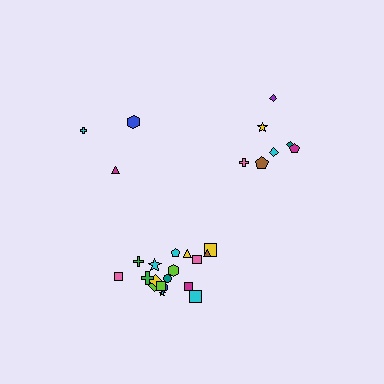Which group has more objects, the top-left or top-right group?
The top-right group.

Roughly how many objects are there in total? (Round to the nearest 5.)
Roughly 30 objects in total.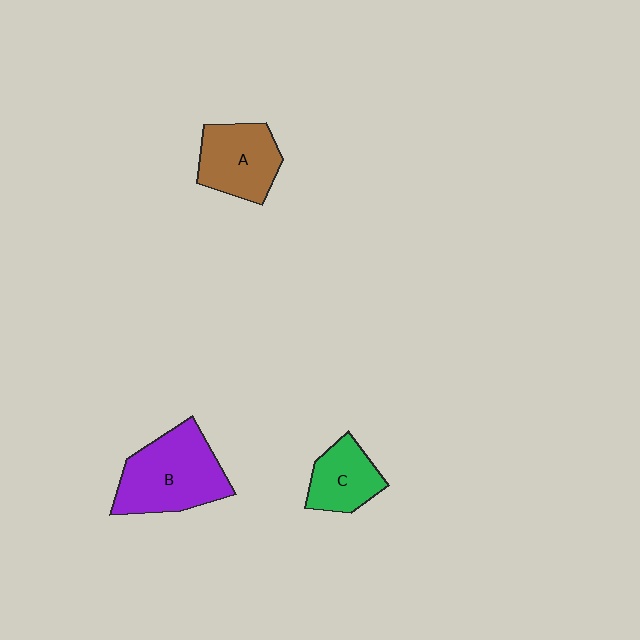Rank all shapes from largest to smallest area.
From largest to smallest: B (purple), A (brown), C (green).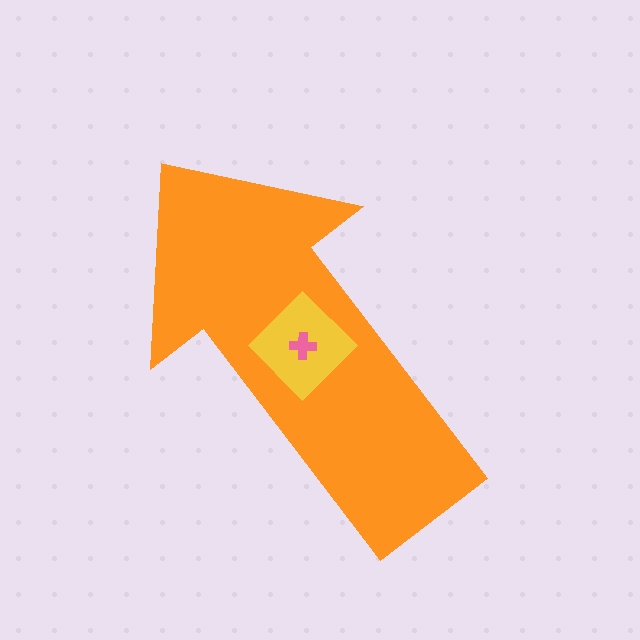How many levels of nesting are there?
3.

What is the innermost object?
The pink cross.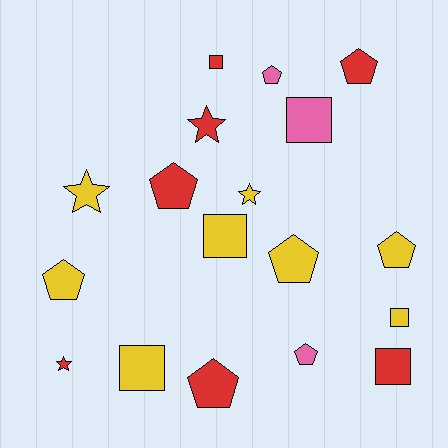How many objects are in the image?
There are 18 objects.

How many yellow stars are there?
There are 2 yellow stars.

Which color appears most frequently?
Yellow, with 8 objects.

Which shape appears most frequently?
Pentagon, with 8 objects.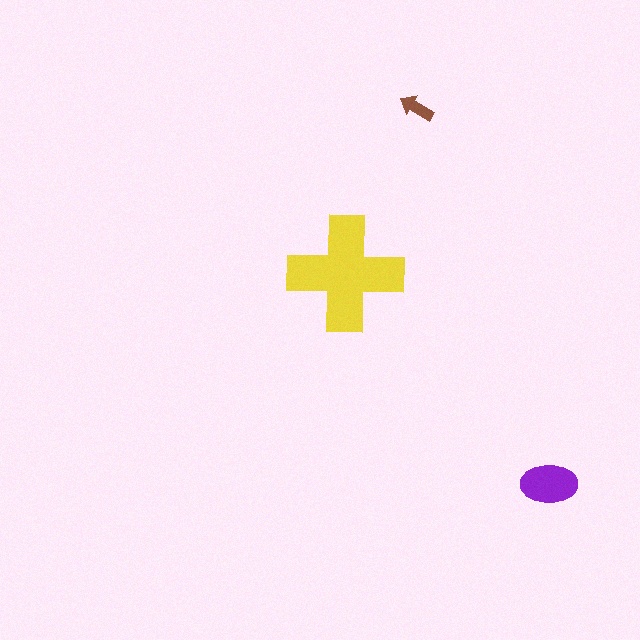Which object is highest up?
The brown arrow is topmost.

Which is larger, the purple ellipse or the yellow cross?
The yellow cross.